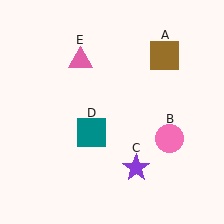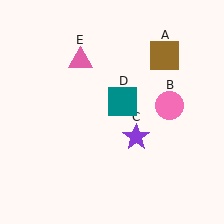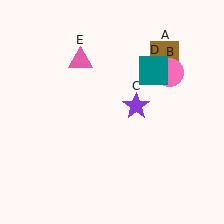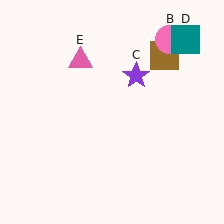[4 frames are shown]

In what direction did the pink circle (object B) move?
The pink circle (object B) moved up.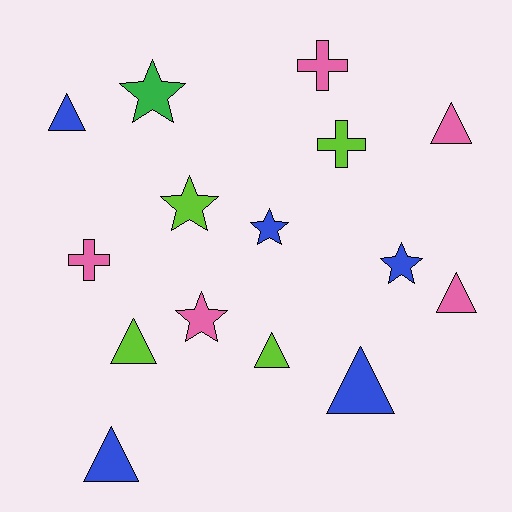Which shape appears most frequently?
Triangle, with 7 objects.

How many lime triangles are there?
There are 2 lime triangles.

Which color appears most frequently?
Pink, with 5 objects.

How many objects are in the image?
There are 15 objects.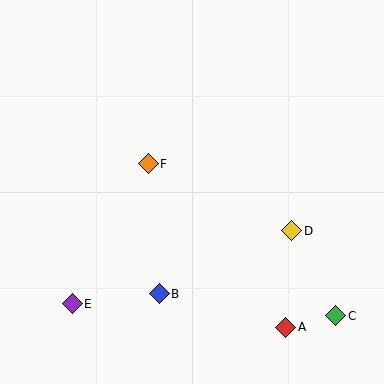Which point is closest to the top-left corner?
Point F is closest to the top-left corner.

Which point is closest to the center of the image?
Point F at (148, 164) is closest to the center.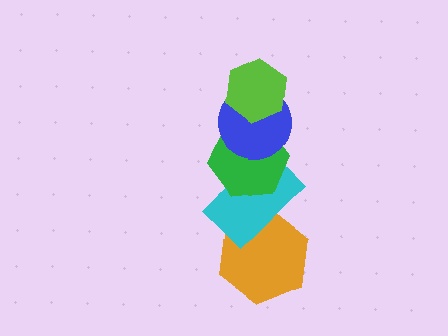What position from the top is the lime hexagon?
The lime hexagon is 1st from the top.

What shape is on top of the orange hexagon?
The cyan rectangle is on top of the orange hexagon.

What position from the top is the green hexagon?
The green hexagon is 3rd from the top.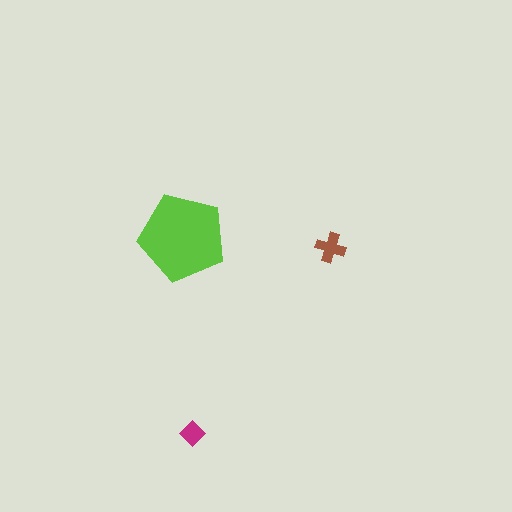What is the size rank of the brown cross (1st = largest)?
2nd.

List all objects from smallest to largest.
The magenta diamond, the brown cross, the lime pentagon.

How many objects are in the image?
There are 3 objects in the image.